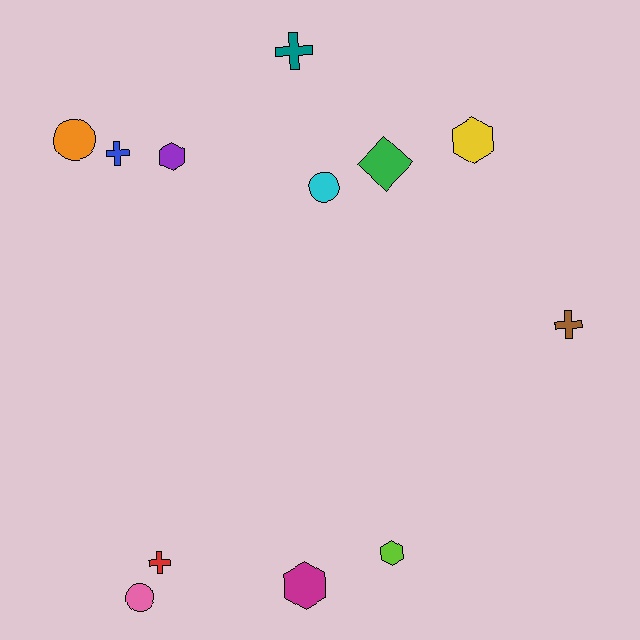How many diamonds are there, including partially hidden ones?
There is 1 diamond.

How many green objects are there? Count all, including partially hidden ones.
There is 1 green object.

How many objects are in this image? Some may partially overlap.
There are 12 objects.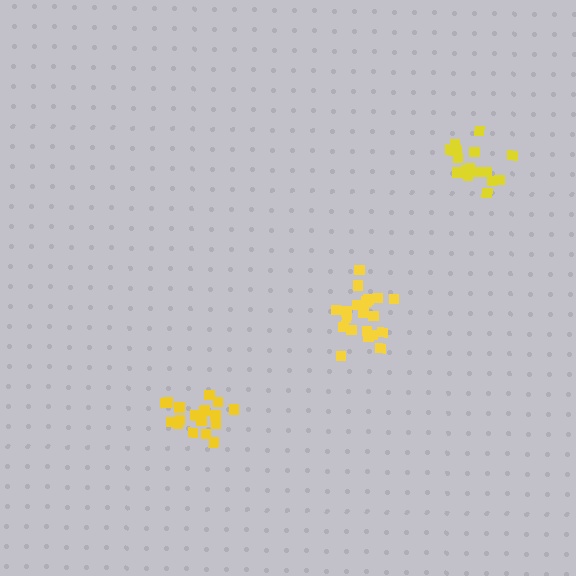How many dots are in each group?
Group 1: 18 dots, Group 2: 20 dots, Group 3: 17 dots (55 total).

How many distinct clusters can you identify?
There are 3 distinct clusters.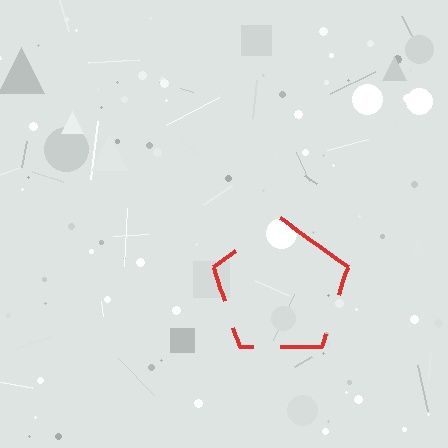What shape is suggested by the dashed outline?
The dashed outline suggests a pentagon.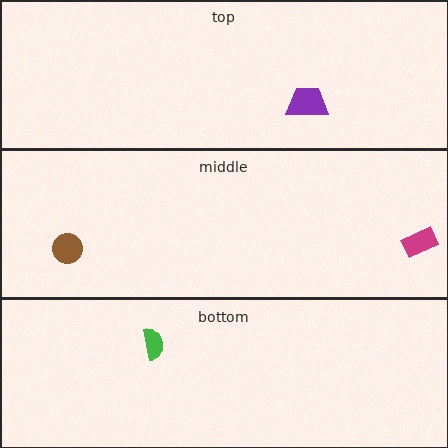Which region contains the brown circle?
The middle region.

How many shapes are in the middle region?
2.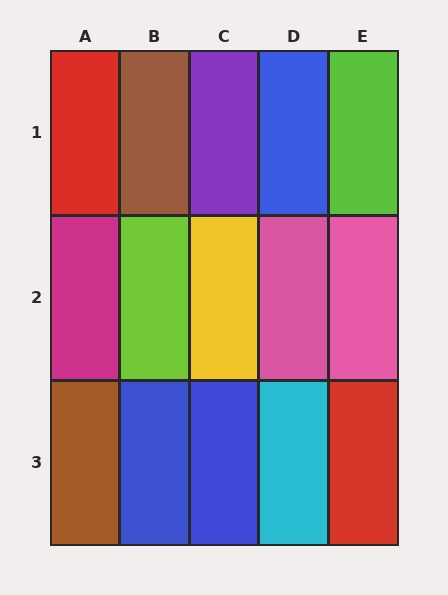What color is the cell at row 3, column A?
Brown.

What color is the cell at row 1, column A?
Red.